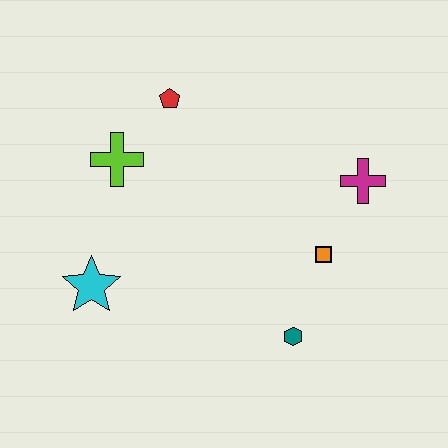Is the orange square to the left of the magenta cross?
Yes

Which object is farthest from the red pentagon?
The teal hexagon is farthest from the red pentagon.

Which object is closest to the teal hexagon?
The orange square is closest to the teal hexagon.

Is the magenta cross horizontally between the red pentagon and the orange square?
No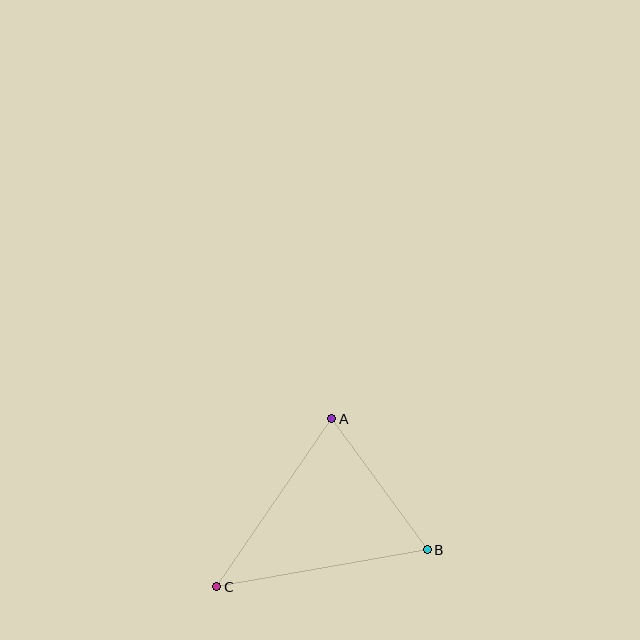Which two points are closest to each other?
Points A and B are closest to each other.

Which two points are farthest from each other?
Points B and C are farthest from each other.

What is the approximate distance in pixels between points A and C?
The distance between A and C is approximately 204 pixels.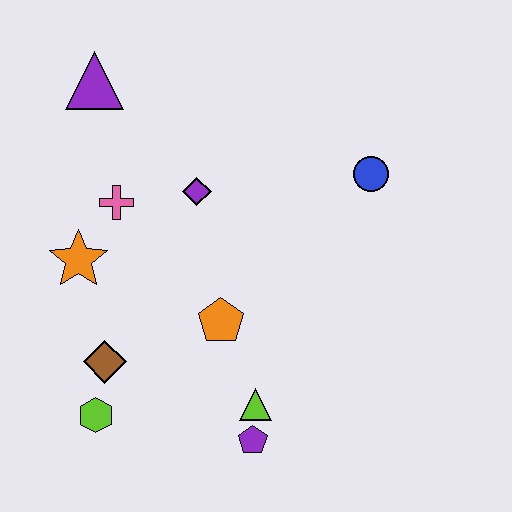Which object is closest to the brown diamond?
The lime hexagon is closest to the brown diamond.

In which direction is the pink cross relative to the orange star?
The pink cross is above the orange star.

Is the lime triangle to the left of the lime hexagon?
No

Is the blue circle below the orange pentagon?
No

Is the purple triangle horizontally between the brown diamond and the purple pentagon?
No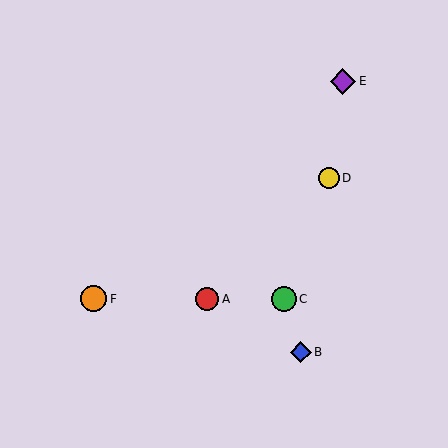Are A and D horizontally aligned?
No, A is at y≈299 and D is at y≈178.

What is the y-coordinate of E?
Object E is at y≈81.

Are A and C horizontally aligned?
Yes, both are at y≈299.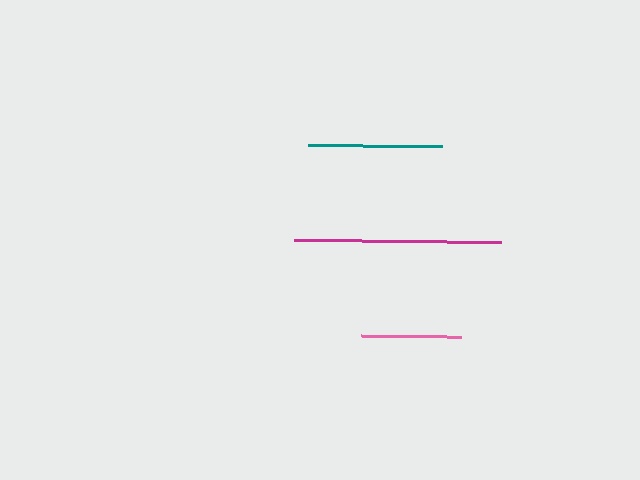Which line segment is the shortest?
The pink line is the shortest at approximately 100 pixels.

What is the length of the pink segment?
The pink segment is approximately 100 pixels long.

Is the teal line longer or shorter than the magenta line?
The magenta line is longer than the teal line.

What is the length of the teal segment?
The teal segment is approximately 134 pixels long.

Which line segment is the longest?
The magenta line is the longest at approximately 206 pixels.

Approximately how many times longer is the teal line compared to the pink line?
The teal line is approximately 1.3 times the length of the pink line.